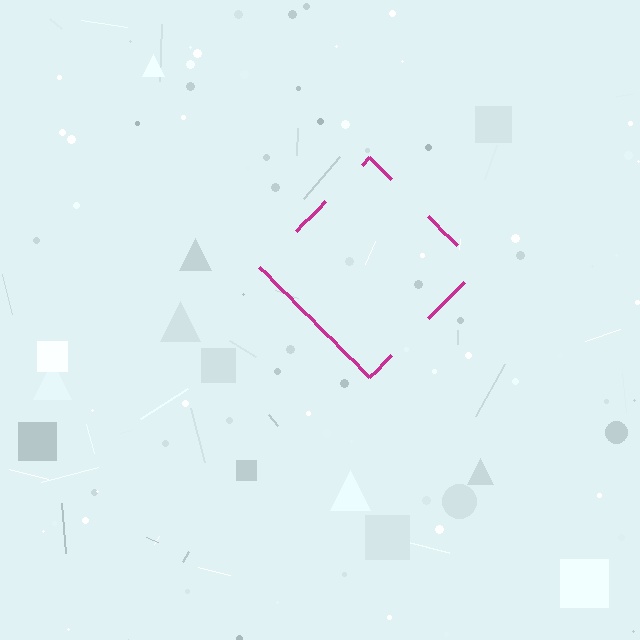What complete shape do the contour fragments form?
The contour fragments form a diamond.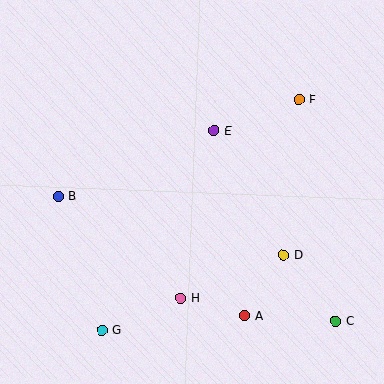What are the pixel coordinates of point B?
Point B is at (58, 196).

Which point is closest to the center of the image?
Point E at (214, 130) is closest to the center.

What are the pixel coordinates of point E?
Point E is at (214, 130).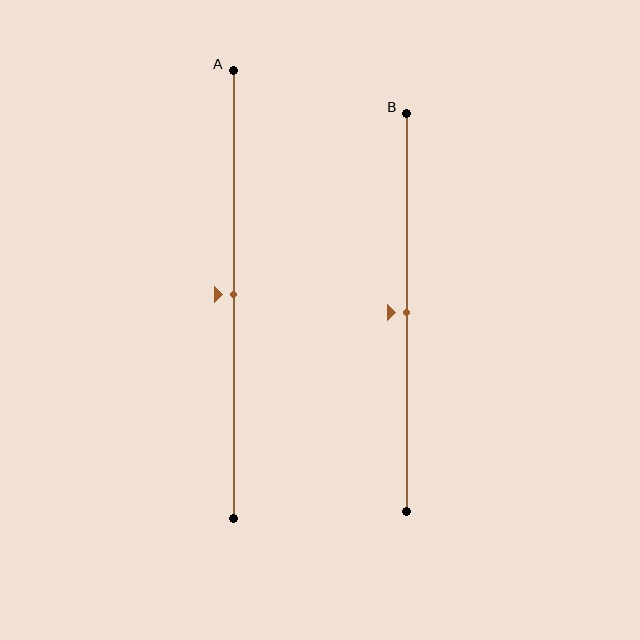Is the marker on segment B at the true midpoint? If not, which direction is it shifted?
Yes, the marker on segment B is at the true midpoint.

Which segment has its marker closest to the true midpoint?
Segment A has its marker closest to the true midpoint.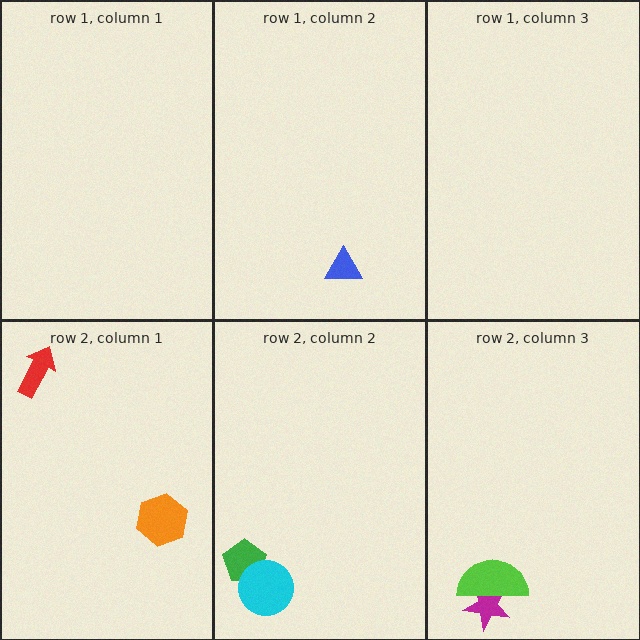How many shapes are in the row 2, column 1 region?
2.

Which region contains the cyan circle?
The row 2, column 2 region.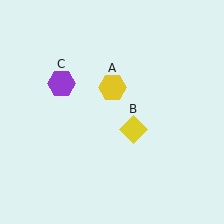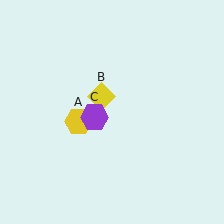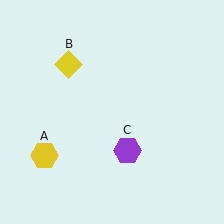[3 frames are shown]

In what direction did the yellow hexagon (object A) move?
The yellow hexagon (object A) moved down and to the left.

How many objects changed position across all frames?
3 objects changed position: yellow hexagon (object A), yellow diamond (object B), purple hexagon (object C).